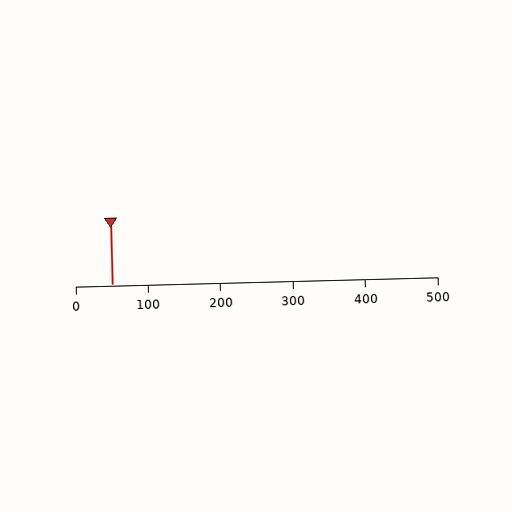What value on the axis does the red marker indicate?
The marker indicates approximately 50.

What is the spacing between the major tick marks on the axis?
The major ticks are spaced 100 apart.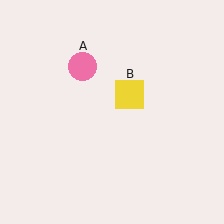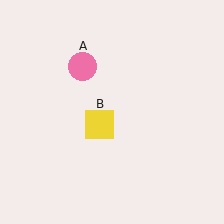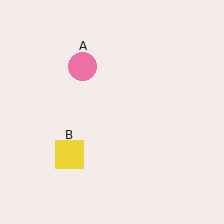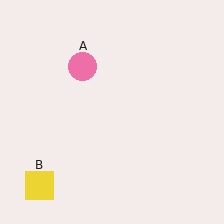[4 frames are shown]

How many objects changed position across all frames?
1 object changed position: yellow square (object B).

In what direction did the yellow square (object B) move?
The yellow square (object B) moved down and to the left.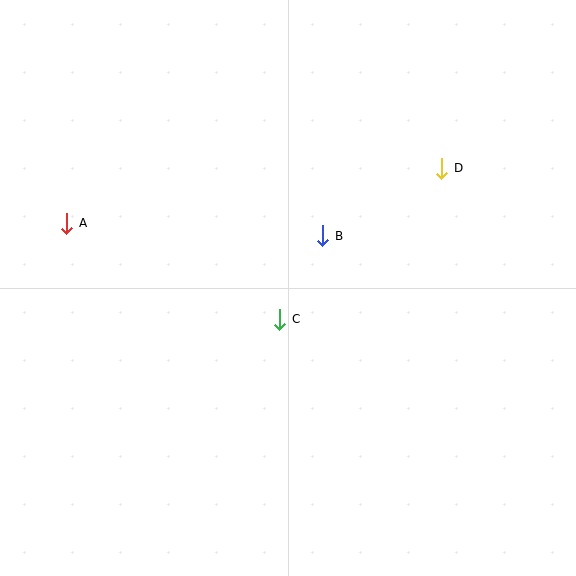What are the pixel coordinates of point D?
Point D is at (442, 168).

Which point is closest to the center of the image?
Point C at (280, 319) is closest to the center.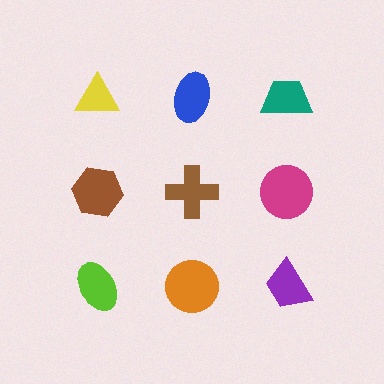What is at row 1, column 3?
A teal trapezoid.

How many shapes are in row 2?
3 shapes.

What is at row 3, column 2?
An orange circle.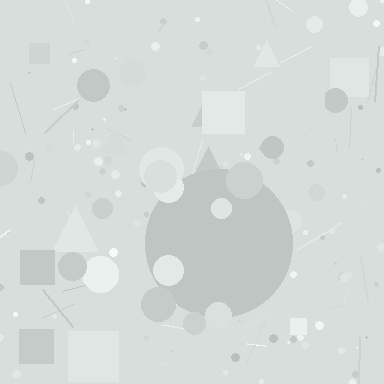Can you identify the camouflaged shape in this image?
The camouflaged shape is a circle.